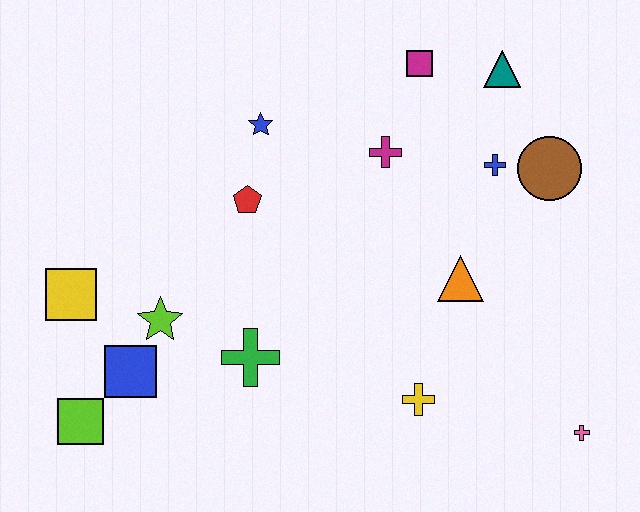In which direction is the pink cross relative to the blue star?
The pink cross is to the right of the blue star.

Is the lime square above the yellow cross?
No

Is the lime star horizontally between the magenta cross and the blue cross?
No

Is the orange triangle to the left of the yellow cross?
No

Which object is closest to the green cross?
The lime star is closest to the green cross.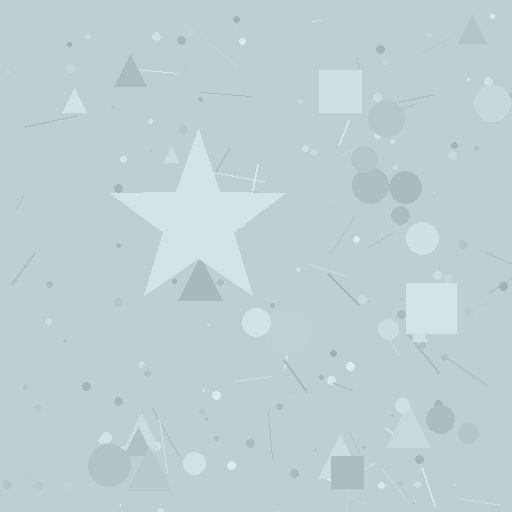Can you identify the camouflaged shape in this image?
The camouflaged shape is a star.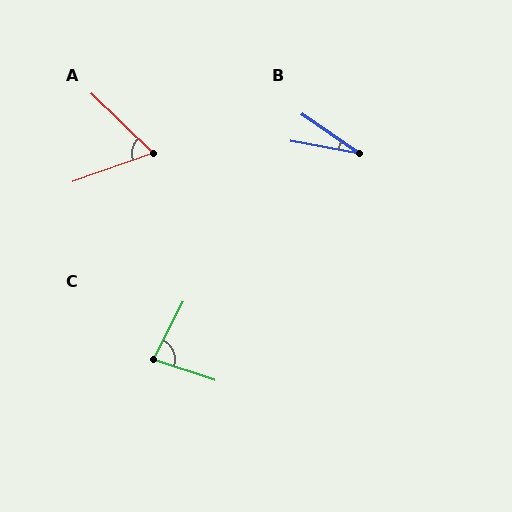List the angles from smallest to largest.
B (24°), A (63°), C (81°).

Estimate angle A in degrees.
Approximately 63 degrees.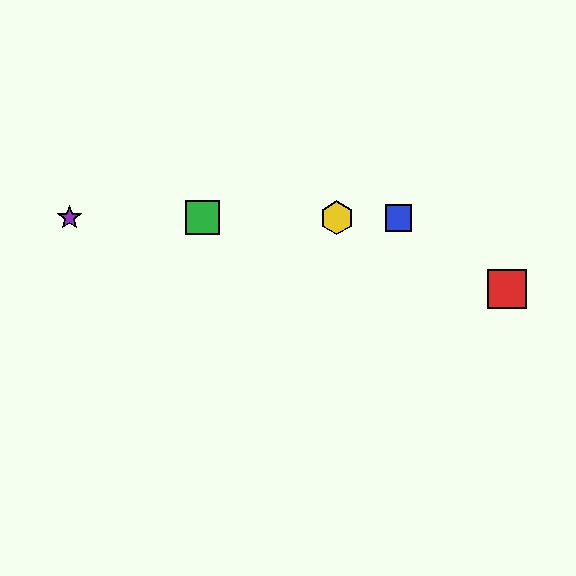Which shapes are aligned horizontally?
The blue square, the green square, the yellow hexagon, the purple star are aligned horizontally.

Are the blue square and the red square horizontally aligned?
No, the blue square is at y≈218 and the red square is at y≈289.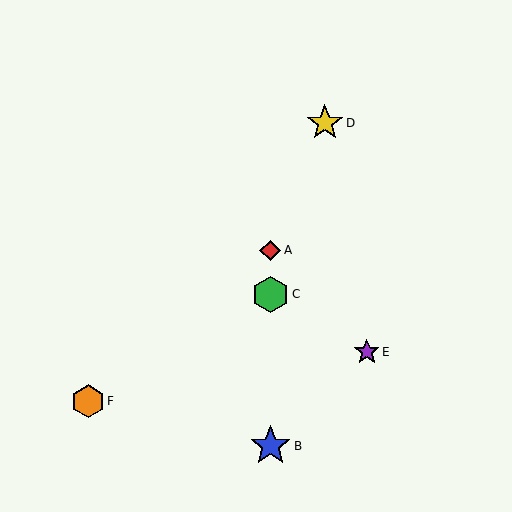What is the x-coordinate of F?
Object F is at x≈88.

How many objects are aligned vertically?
3 objects (A, B, C) are aligned vertically.